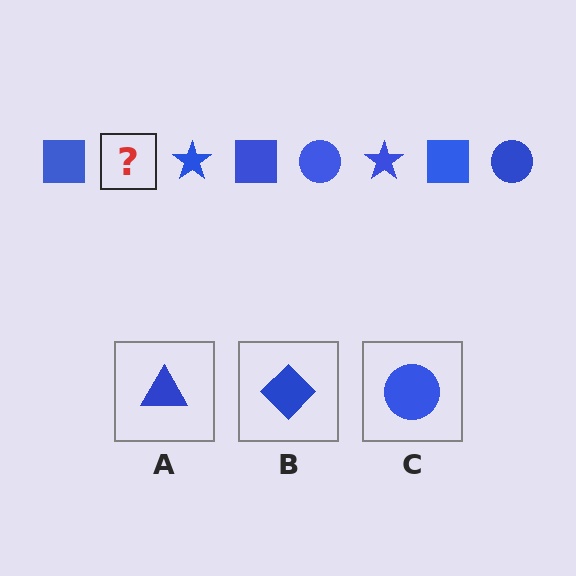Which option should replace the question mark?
Option C.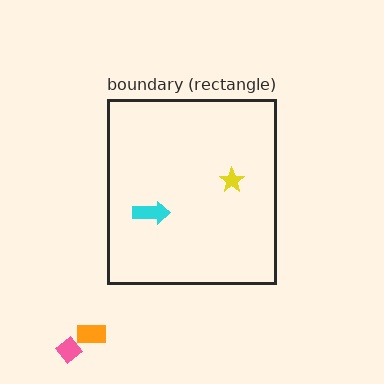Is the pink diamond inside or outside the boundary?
Outside.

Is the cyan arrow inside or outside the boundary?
Inside.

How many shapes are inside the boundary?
2 inside, 2 outside.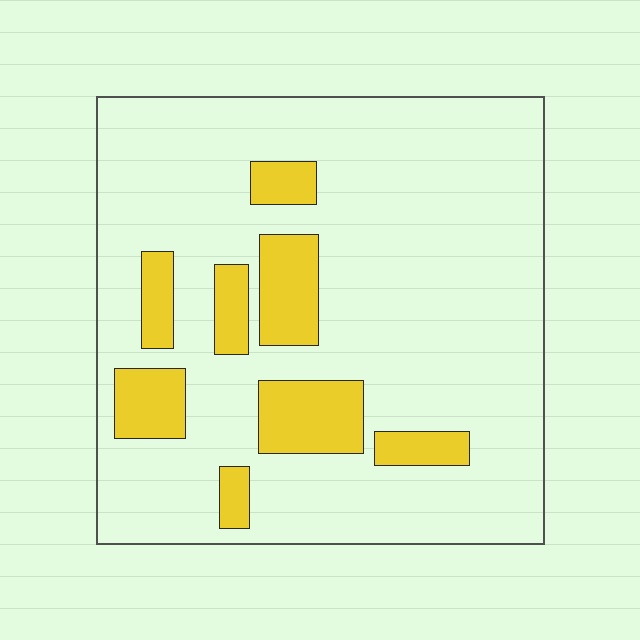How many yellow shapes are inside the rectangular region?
8.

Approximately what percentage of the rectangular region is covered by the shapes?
Approximately 15%.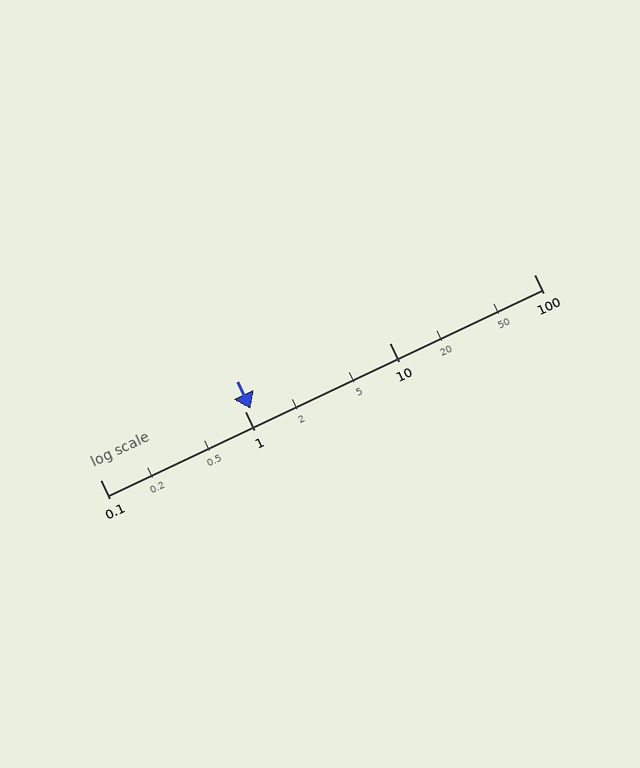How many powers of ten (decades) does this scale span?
The scale spans 3 decades, from 0.1 to 100.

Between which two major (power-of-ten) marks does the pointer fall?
The pointer is between 1 and 10.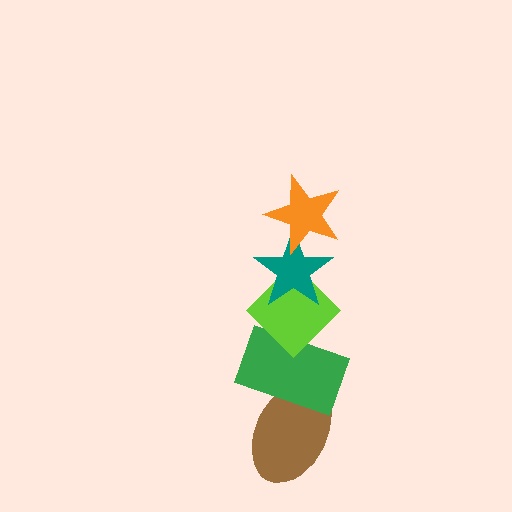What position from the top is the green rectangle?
The green rectangle is 4th from the top.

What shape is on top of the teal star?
The orange star is on top of the teal star.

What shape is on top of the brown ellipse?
The green rectangle is on top of the brown ellipse.